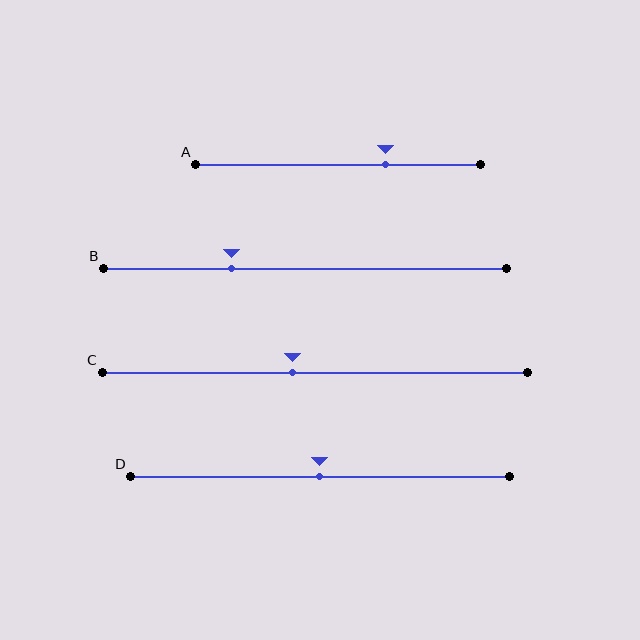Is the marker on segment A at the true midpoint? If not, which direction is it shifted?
No, the marker on segment A is shifted to the right by about 17% of the segment length.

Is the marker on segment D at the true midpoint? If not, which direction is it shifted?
Yes, the marker on segment D is at the true midpoint.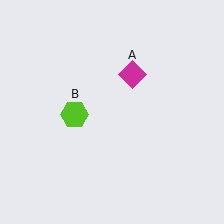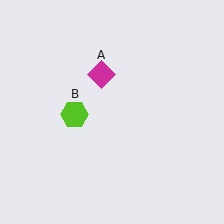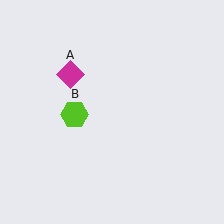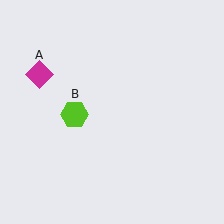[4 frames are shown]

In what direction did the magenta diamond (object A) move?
The magenta diamond (object A) moved left.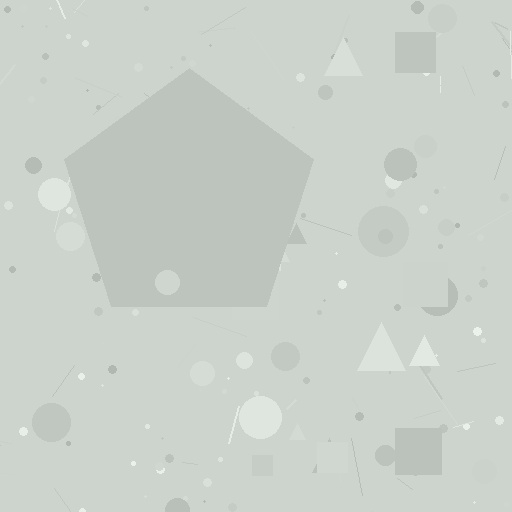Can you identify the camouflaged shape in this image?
The camouflaged shape is a pentagon.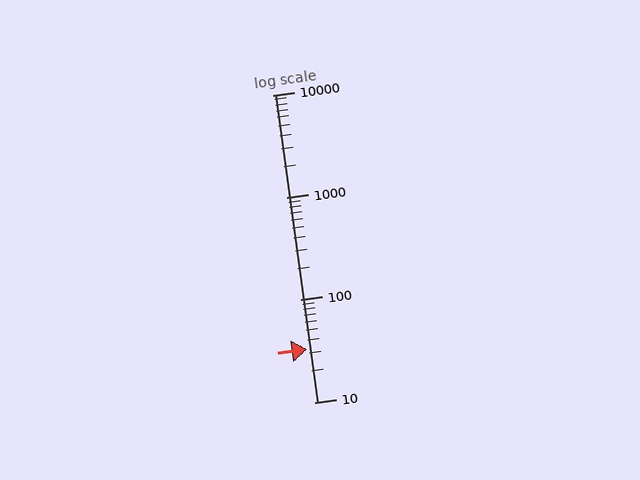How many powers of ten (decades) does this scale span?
The scale spans 3 decades, from 10 to 10000.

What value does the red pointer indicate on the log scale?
The pointer indicates approximately 33.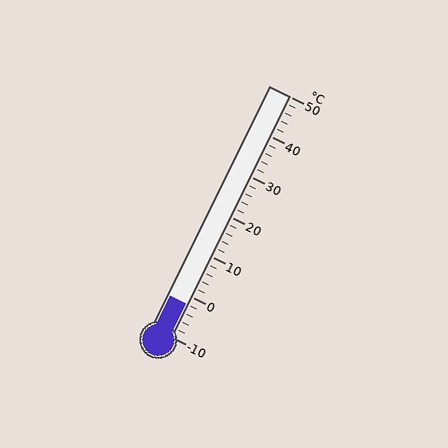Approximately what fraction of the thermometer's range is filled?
The thermometer is filled to approximately 15% of its range.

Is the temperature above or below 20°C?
The temperature is below 20°C.